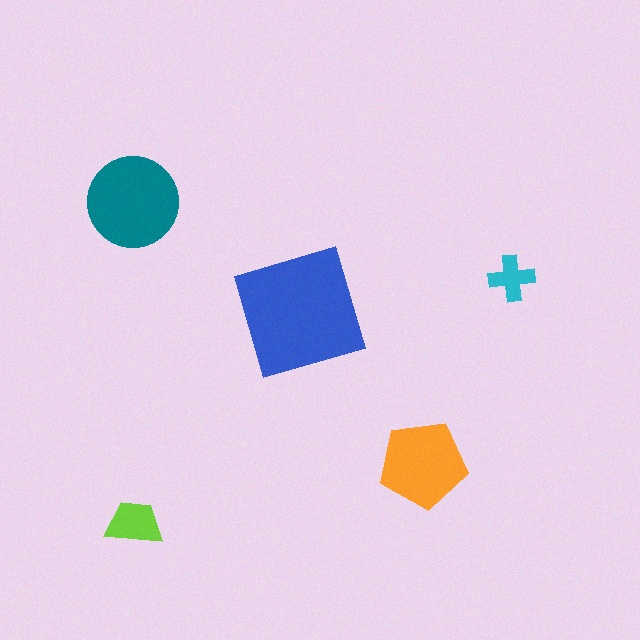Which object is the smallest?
The cyan cross.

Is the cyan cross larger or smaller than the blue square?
Smaller.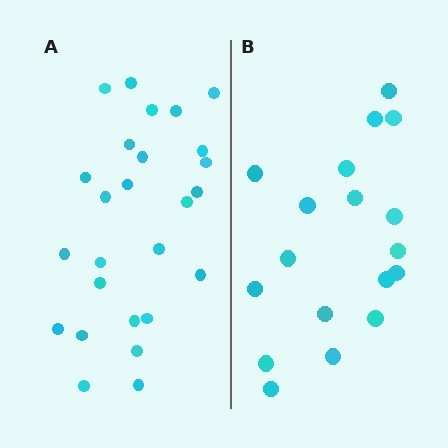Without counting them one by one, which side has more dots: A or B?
Region A (the left region) has more dots.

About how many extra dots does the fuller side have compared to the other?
Region A has roughly 8 or so more dots than region B.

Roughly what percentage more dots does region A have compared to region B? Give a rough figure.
About 45% more.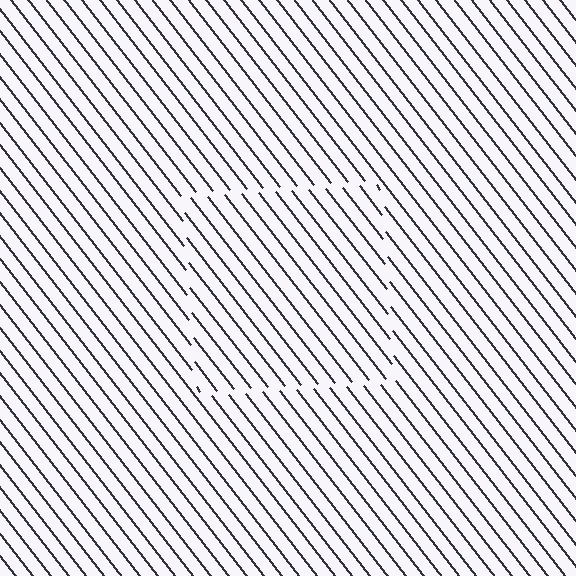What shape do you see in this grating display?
An illusory square. The interior of the shape contains the same grating, shifted by half a period — the contour is defined by the phase discontinuity where line-ends from the inner and outer gratings abut.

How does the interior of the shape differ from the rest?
The interior of the shape contains the same grating, shifted by half a period — the contour is defined by the phase discontinuity where line-ends from the inner and outer gratings abut.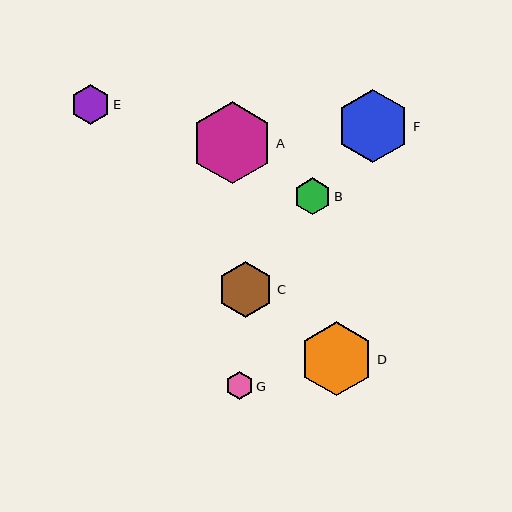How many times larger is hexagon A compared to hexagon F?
Hexagon A is approximately 1.1 times the size of hexagon F.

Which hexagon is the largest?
Hexagon A is the largest with a size of approximately 82 pixels.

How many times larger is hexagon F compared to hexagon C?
Hexagon F is approximately 1.3 times the size of hexagon C.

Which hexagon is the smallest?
Hexagon G is the smallest with a size of approximately 28 pixels.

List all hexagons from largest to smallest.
From largest to smallest: A, D, F, C, E, B, G.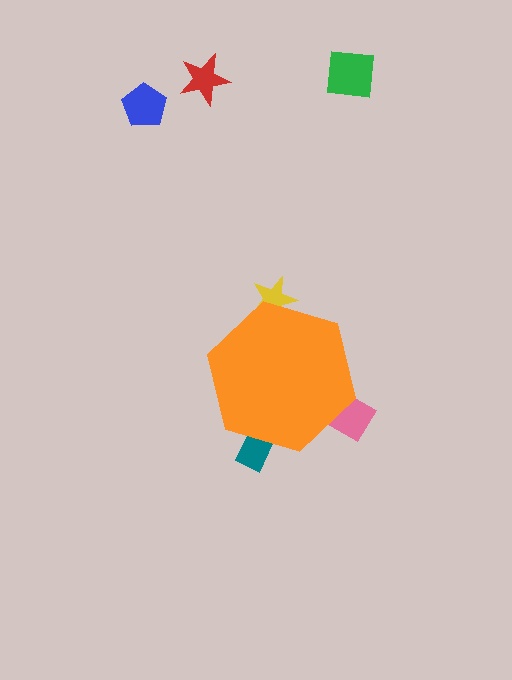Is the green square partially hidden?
No, the green square is fully visible.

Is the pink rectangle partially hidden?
Yes, the pink rectangle is partially hidden behind the orange hexagon.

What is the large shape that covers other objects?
An orange hexagon.